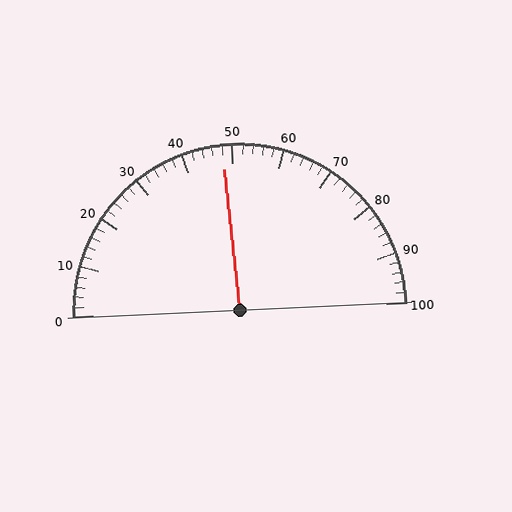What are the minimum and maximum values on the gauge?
The gauge ranges from 0 to 100.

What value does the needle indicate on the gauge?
The needle indicates approximately 48.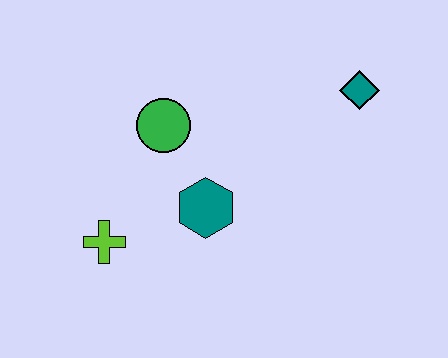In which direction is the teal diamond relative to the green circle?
The teal diamond is to the right of the green circle.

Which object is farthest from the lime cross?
The teal diamond is farthest from the lime cross.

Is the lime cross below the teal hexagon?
Yes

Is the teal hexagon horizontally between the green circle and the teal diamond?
Yes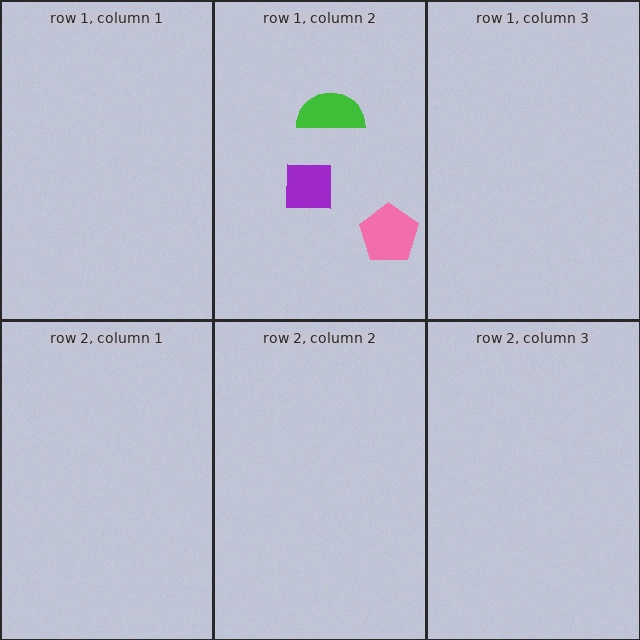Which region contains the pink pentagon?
The row 1, column 2 region.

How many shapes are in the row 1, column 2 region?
3.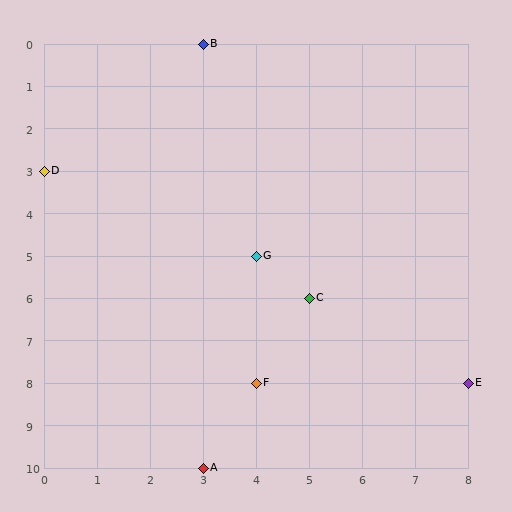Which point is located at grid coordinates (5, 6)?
Point C is at (5, 6).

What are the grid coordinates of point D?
Point D is at grid coordinates (0, 3).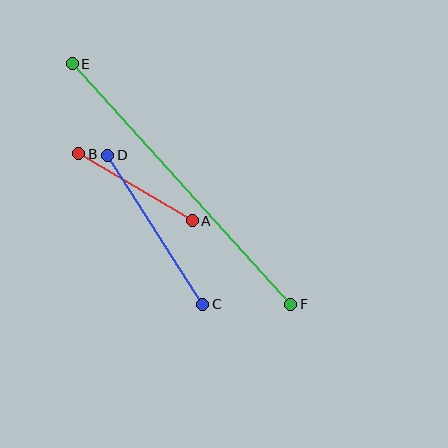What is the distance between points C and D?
The distance is approximately 177 pixels.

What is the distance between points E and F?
The distance is approximately 325 pixels.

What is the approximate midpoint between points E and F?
The midpoint is at approximately (181, 184) pixels.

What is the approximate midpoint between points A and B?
The midpoint is at approximately (135, 187) pixels.